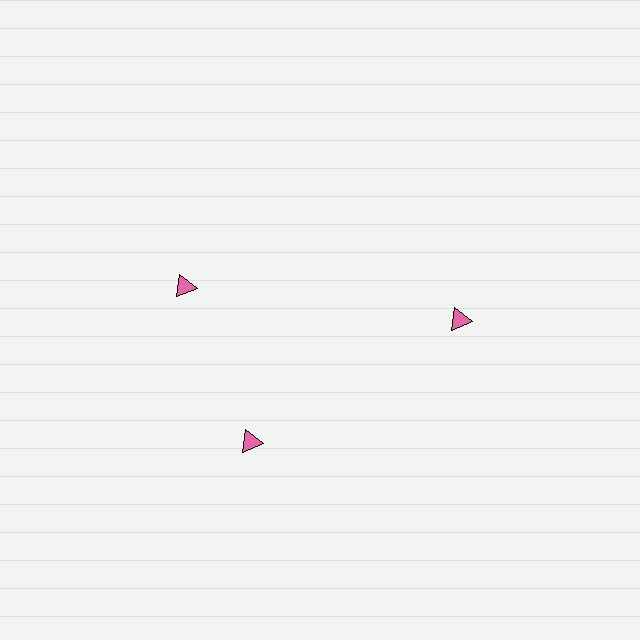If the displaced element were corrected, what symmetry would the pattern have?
It would have 3-fold rotational symmetry — the pattern would map onto itself every 120 degrees.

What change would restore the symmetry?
The symmetry would be restored by rotating it back into even spacing with its neighbors so that all 3 triangles sit at equal angles and equal distance from the center.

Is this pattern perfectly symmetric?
No. The 3 pink triangles are arranged in a ring, but one element near the 11 o'clock position is rotated out of alignment along the ring, breaking the 3-fold rotational symmetry.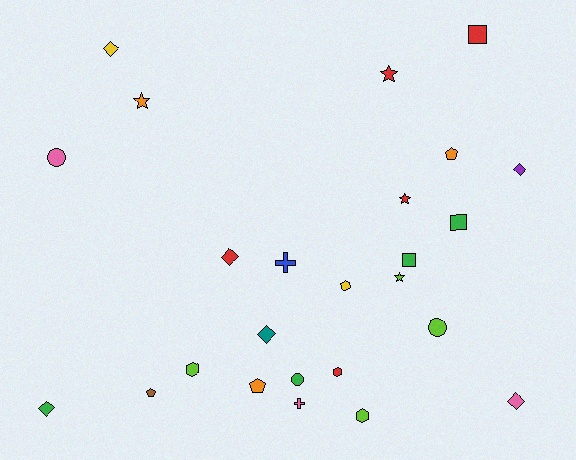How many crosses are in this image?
There are 2 crosses.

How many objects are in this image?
There are 25 objects.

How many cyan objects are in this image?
There are no cyan objects.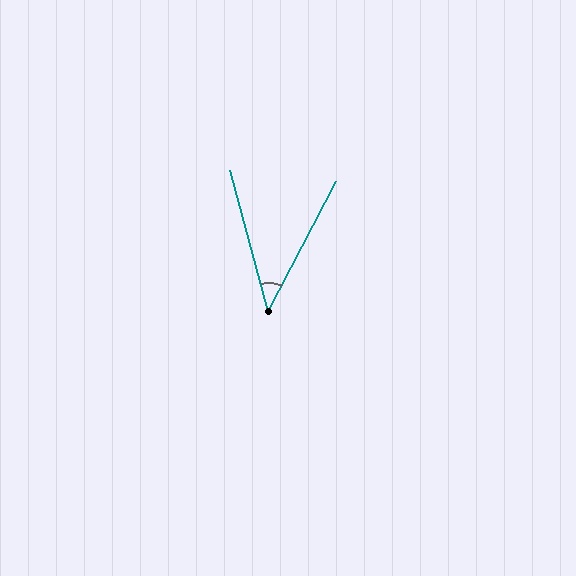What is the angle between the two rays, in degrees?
Approximately 43 degrees.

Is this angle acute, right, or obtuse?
It is acute.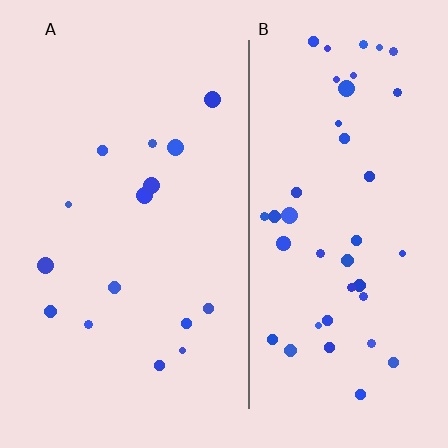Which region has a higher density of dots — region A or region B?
B (the right).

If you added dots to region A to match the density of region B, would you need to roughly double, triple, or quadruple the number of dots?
Approximately triple.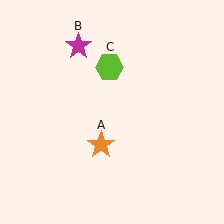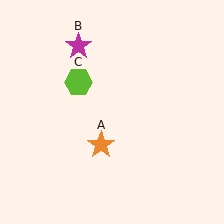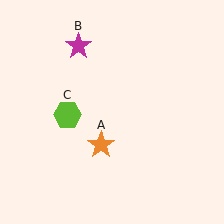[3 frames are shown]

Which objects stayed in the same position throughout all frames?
Orange star (object A) and magenta star (object B) remained stationary.